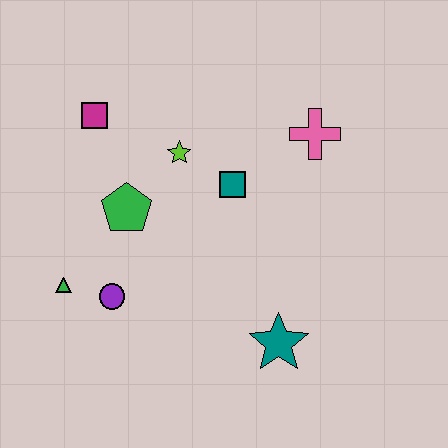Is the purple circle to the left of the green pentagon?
Yes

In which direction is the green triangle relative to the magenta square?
The green triangle is below the magenta square.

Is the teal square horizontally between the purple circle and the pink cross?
Yes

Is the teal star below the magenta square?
Yes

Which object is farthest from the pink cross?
The green triangle is farthest from the pink cross.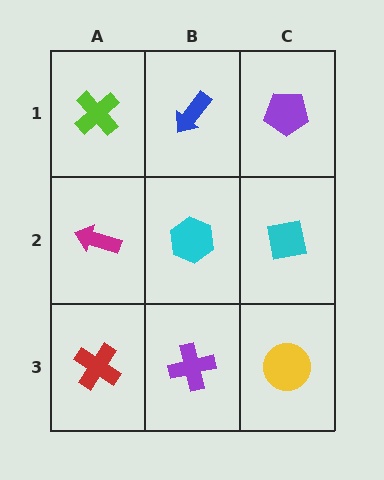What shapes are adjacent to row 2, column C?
A purple pentagon (row 1, column C), a yellow circle (row 3, column C), a cyan hexagon (row 2, column B).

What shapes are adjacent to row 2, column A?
A lime cross (row 1, column A), a red cross (row 3, column A), a cyan hexagon (row 2, column B).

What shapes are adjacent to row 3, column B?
A cyan hexagon (row 2, column B), a red cross (row 3, column A), a yellow circle (row 3, column C).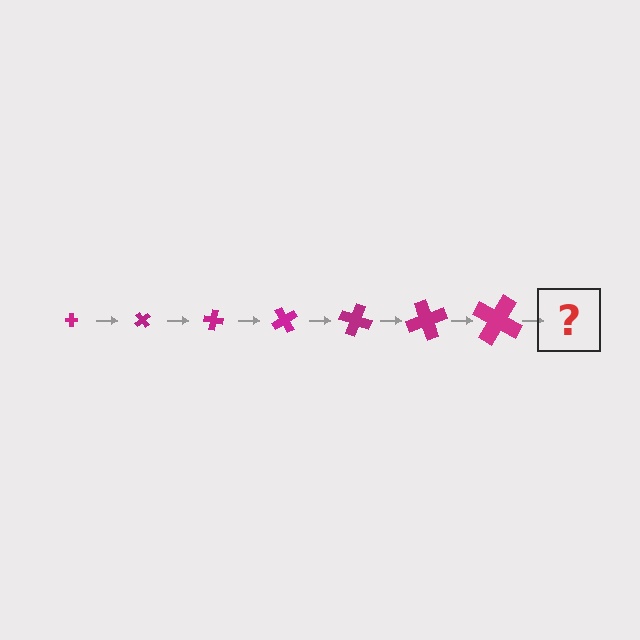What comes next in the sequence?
The next element should be a cross, larger than the previous one and rotated 350 degrees from the start.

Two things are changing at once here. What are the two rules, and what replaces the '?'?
The two rules are that the cross grows larger each step and it rotates 50 degrees each step. The '?' should be a cross, larger than the previous one and rotated 350 degrees from the start.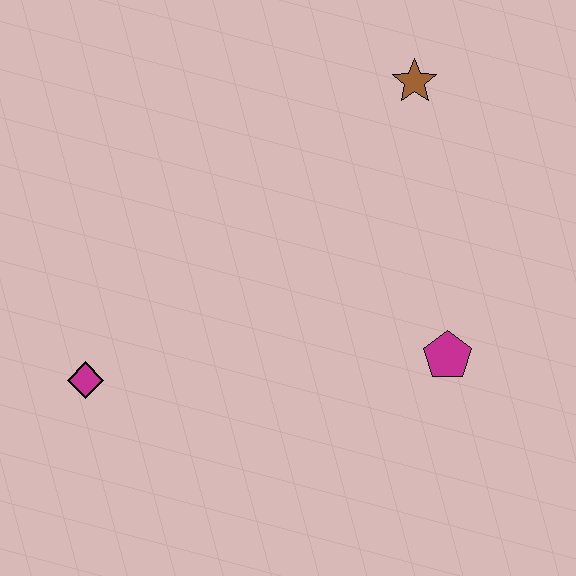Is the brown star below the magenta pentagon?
No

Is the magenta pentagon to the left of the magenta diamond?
No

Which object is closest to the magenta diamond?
The magenta pentagon is closest to the magenta diamond.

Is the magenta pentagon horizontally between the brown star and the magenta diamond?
No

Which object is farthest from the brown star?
The magenta diamond is farthest from the brown star.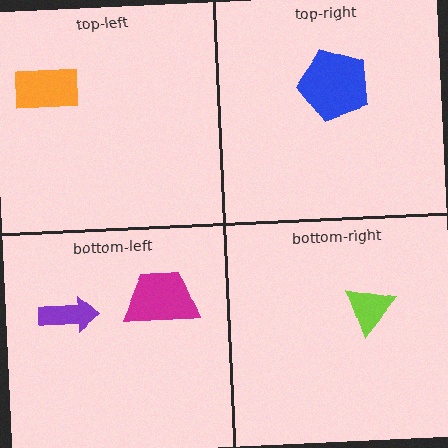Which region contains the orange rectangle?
The top-left region.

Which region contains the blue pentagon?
The top-right region.